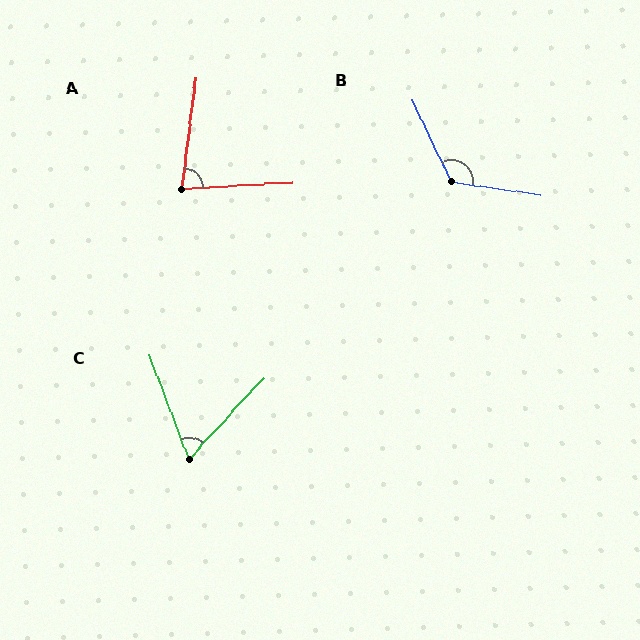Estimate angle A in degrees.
Approximately 79 degrees.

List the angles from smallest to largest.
C (63°), A (79°), B (124°).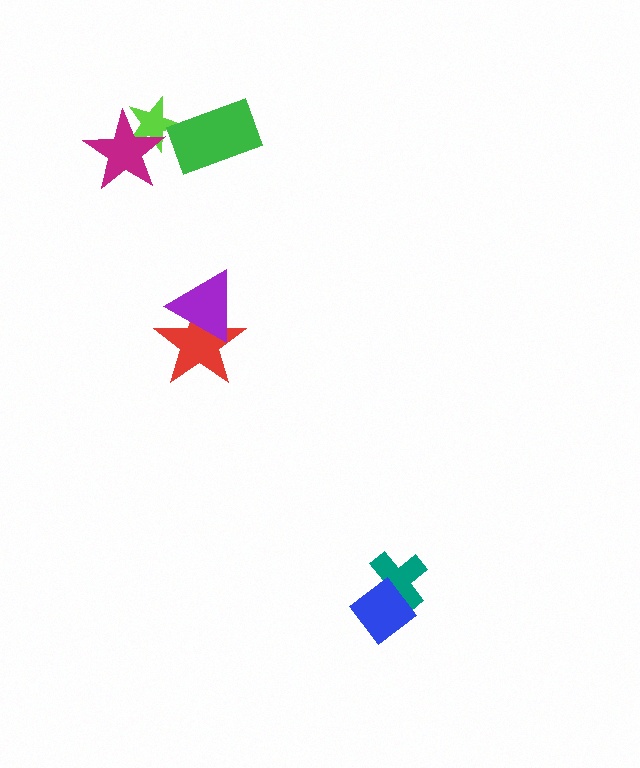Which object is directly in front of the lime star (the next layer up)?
The magenta star is directly in front of the lime star.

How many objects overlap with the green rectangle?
1 object overlaps with the green rectangle.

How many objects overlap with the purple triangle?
1 object overlaps with the purple triangle.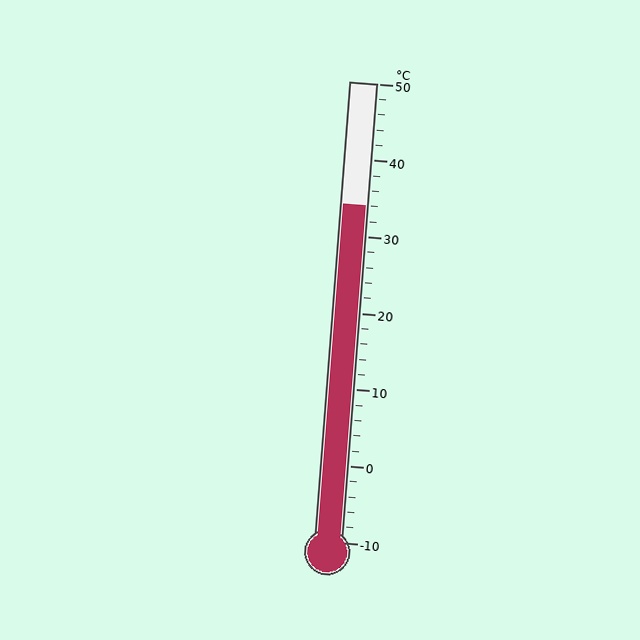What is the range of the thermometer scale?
The thermometer scale ranges from -10°C to 50°C.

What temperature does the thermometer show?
The thermometer shows approximately 34°C.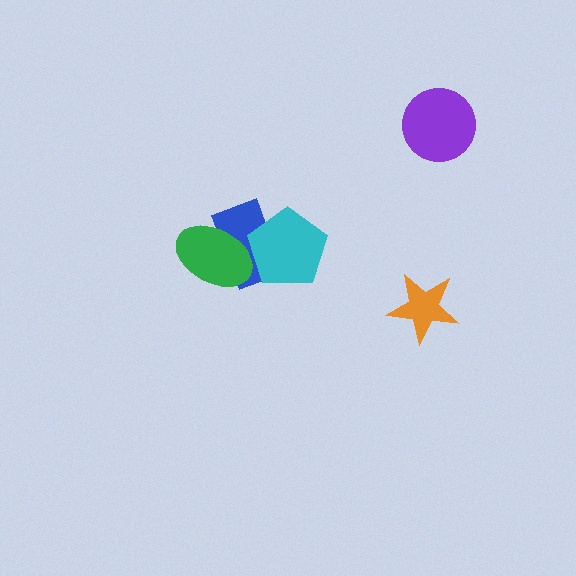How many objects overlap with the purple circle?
0 objects overlap with the purple circle.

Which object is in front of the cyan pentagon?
The green ellipse is in front of the cyan pentagon.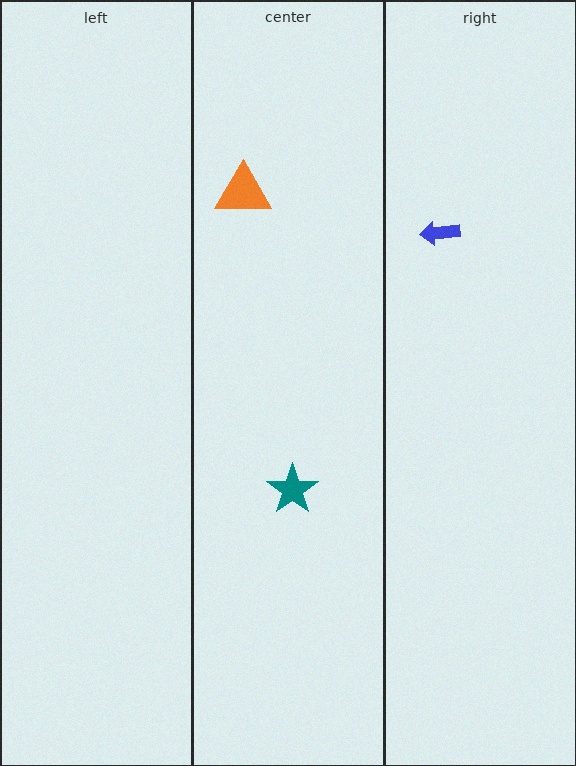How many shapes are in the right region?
1.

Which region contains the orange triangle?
The center region.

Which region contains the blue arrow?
The right region.